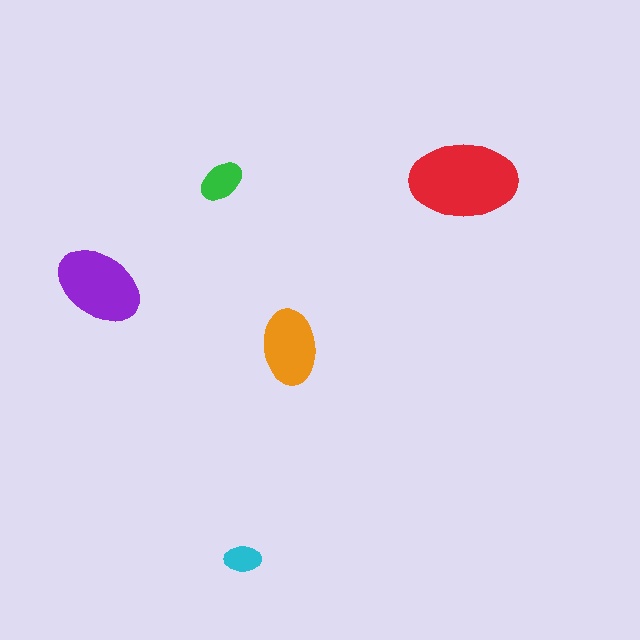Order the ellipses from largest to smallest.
the red one, the purple one, the orange one, the green one, the cyan one.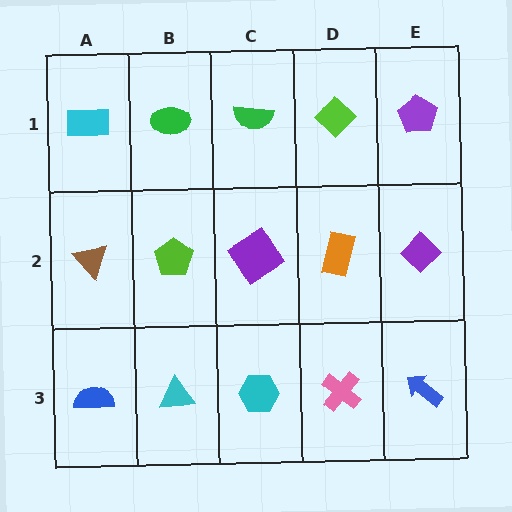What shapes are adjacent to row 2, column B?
A green ellipse (row 1, column B), a cyan triangle (row 3, column B), a brown triangle (row 2, column A), a purple diamond (row 2, column C).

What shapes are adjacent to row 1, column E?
A purple diamond (row 2, column E), a lime diamond (row 1, column D).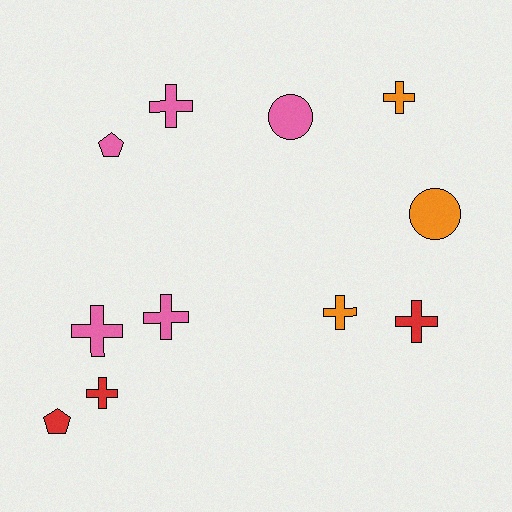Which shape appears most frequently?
Cross, with 7 objects.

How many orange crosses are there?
There are 2 orange crosses.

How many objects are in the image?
There are 11 objects.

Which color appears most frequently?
Pink, with 5 objects.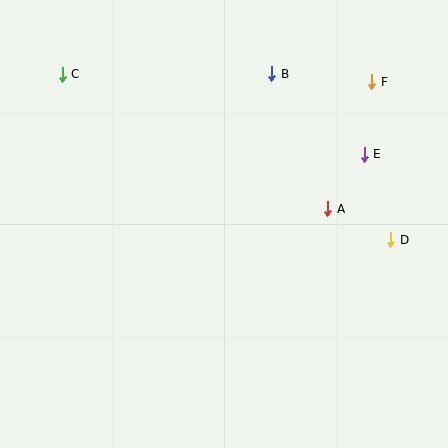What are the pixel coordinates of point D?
Point D is at (391, 240).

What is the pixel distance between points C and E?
The distance between C and E is 312 pixels.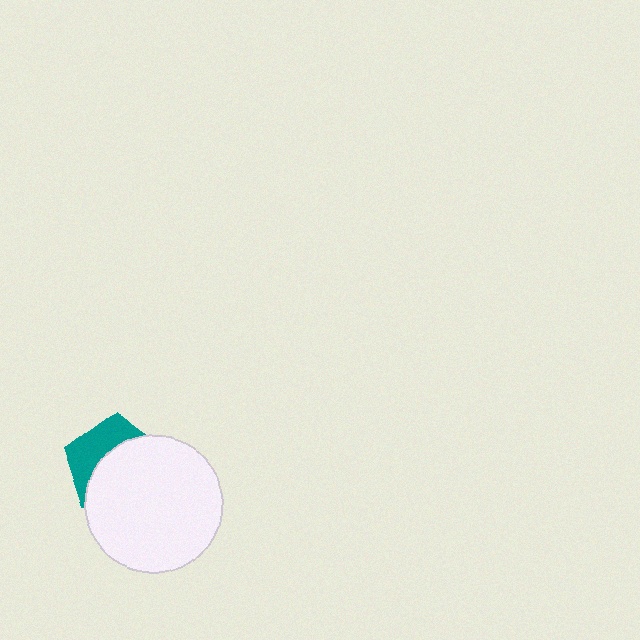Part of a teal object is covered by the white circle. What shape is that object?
It is a pentagon.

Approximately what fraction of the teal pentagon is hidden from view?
Roughly 63% of the teal pentagon is hidden behind the white circle.